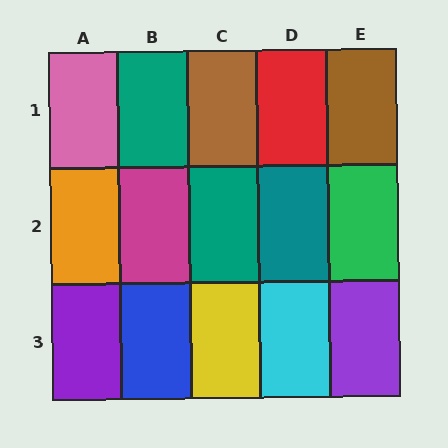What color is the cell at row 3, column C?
Yellow.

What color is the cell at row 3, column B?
Blue.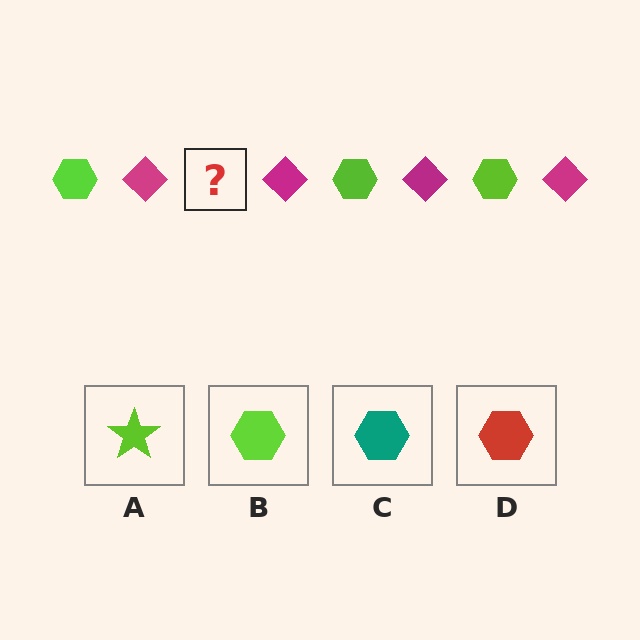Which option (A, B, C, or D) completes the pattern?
B.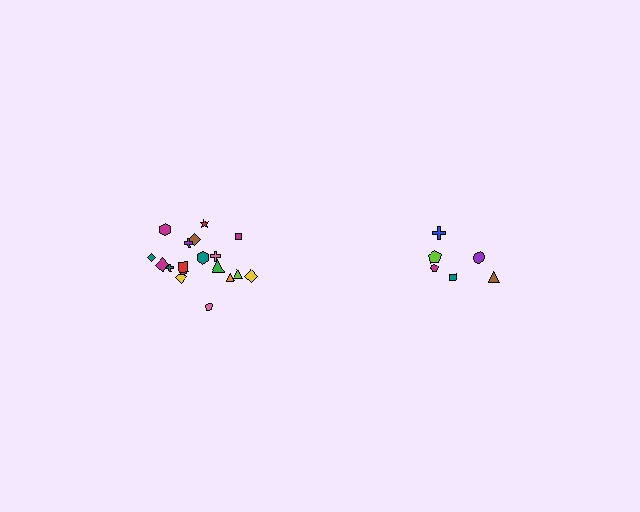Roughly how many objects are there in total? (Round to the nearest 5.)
Roughly 25 objects in total.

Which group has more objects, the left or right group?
The left group.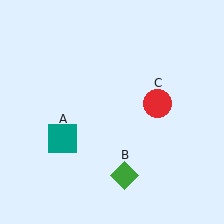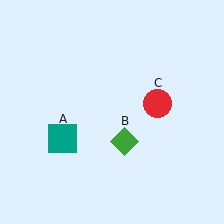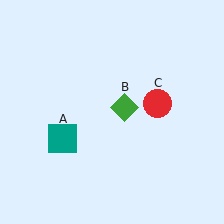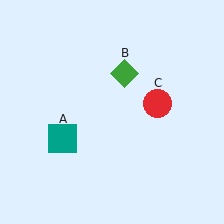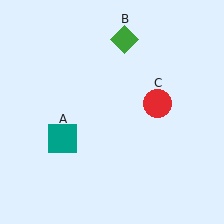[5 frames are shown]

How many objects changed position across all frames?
1 object changed position: green diamond (object B).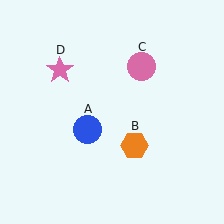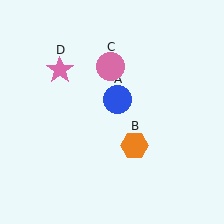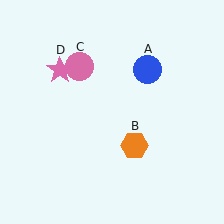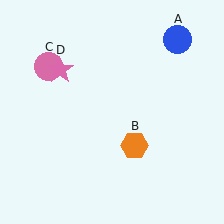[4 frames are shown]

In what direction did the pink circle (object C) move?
The pink circle (object C) moved left.